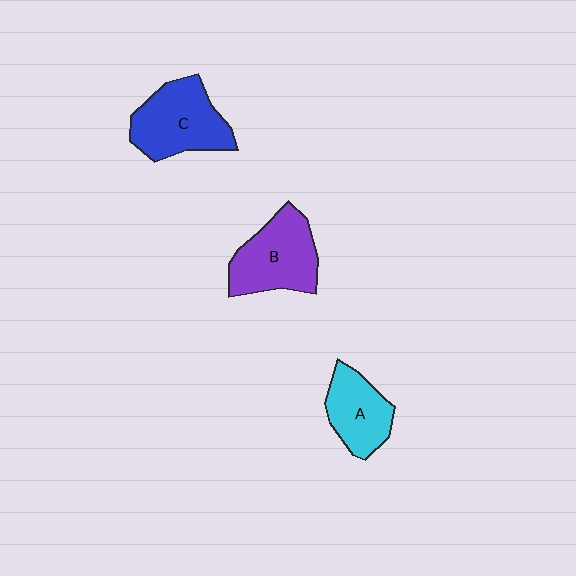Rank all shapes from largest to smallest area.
From largest to smallest: C (blue), B (purple), A (cyan).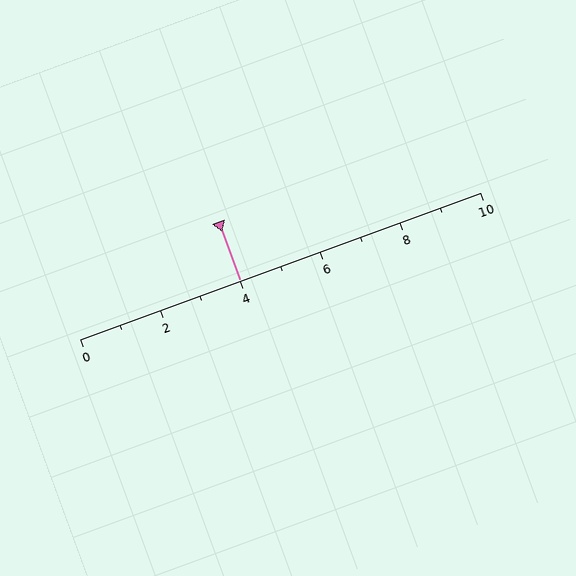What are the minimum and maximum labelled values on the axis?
The axis runs from 0 to 10.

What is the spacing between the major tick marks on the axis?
The major ticks are spaced 2 apart.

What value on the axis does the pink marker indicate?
The marker indicates approximately 4.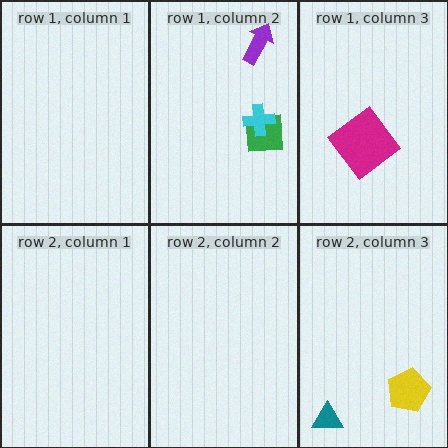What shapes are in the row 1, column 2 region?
The green square, the purple arrow, the cyan cross.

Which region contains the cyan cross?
The row 1, column 2 region.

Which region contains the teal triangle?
The row 2, column 3 region.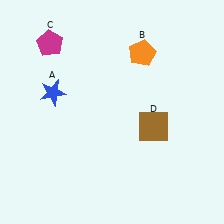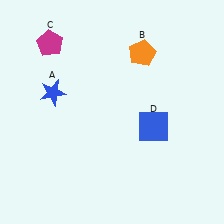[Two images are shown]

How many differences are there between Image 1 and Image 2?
There is 1 difference between the two images.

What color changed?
The square (D) changed from brown in Image 1 to blue in Image 2.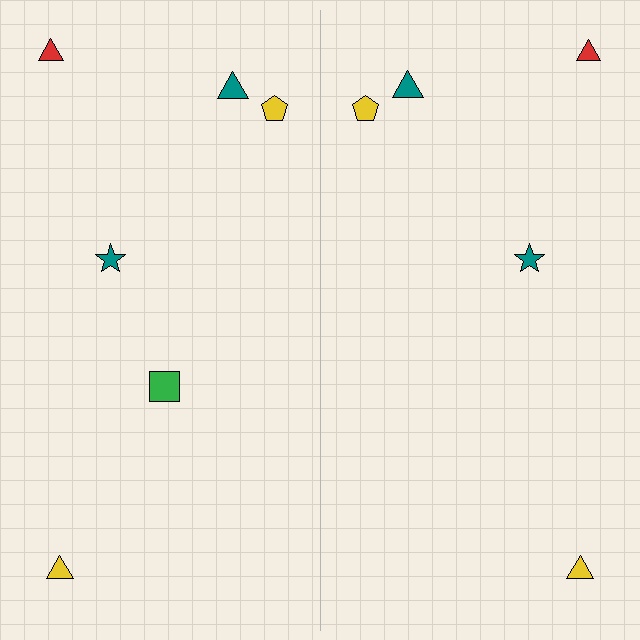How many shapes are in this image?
There are 11 shapes in this image.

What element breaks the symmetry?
A green square is missing from the right side.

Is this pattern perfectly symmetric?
No, the pattern is not perfectly symmetric. A green square is missing from the right side.